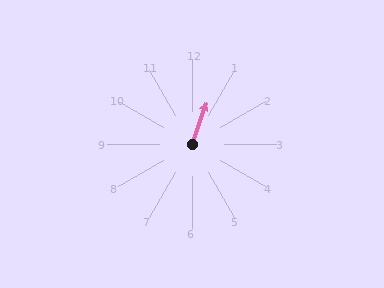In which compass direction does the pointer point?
North.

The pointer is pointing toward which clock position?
Roughly 1 o'clock.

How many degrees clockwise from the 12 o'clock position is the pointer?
Approximately 19 degrees.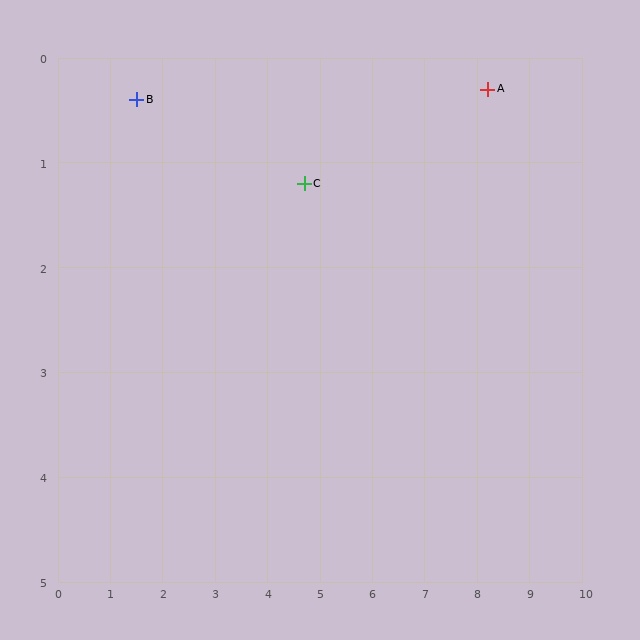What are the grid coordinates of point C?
Point C is at approximately (4.7, 1.2).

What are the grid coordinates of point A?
Point A is at approximately (8.2, 0.3).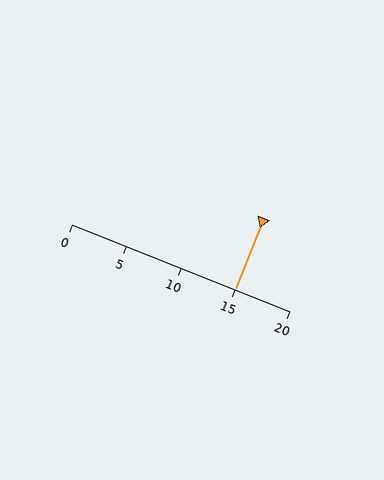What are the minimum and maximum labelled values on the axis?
The axis runs from 0 to 20.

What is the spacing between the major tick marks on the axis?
The major ticks are spaced 5 apart.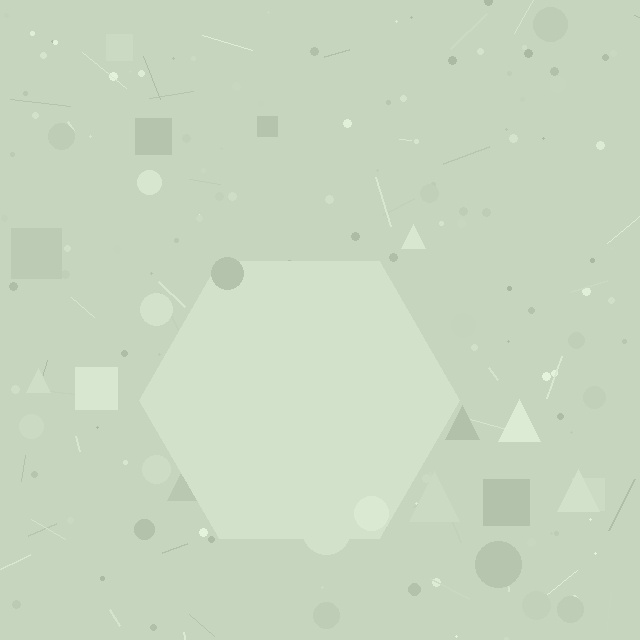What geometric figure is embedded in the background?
A hexagon is embedded in the background.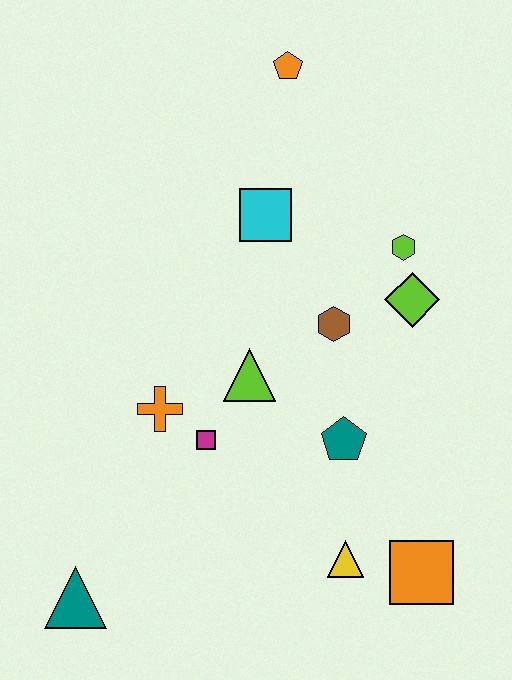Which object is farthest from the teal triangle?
The orange pentagon is farthest from the teal triangle.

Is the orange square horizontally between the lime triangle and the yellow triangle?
No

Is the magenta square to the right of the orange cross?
Yes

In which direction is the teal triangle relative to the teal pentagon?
The teal triangle is to the left of the teal pentagon.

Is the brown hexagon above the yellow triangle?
Yes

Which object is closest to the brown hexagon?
The lime diamond is closest to the brown hexagon.